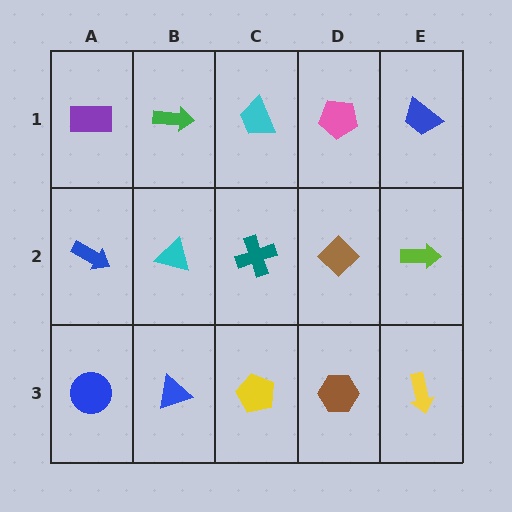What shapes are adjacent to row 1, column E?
A lime arrow (row 2, column E), a pink pentagon (row 1, column D).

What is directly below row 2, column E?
A yellow arrow.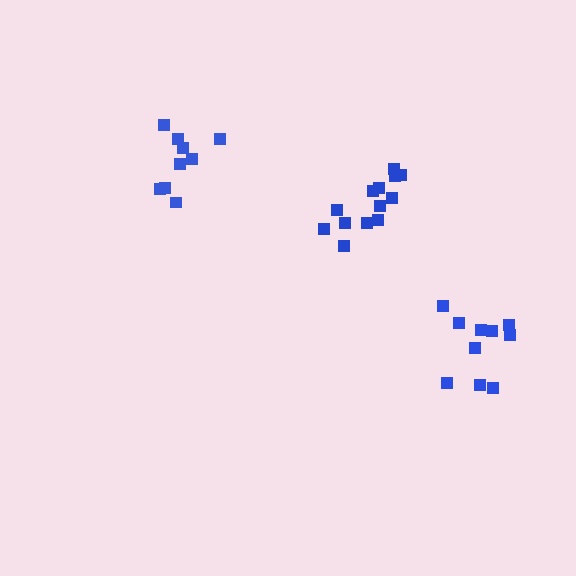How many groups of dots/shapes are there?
There are 3 groups.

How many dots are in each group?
Group 1: 13 dots, Group 2: 9 dots, Group 3: 10 dots (32 total).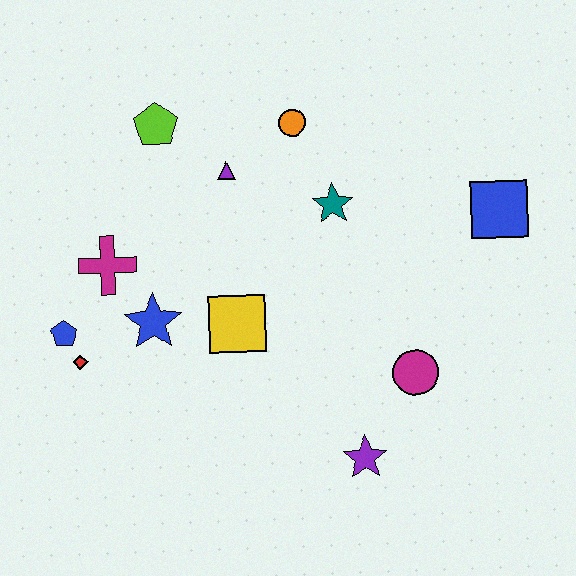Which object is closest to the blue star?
The magenta cross is closest to the blue star.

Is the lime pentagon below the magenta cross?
No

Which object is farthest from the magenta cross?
The blue square is farthest from the magenta cross.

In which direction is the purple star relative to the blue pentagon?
The purple star is to the right of the blue pentagon.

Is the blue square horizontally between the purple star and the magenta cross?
No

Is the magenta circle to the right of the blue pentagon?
Yes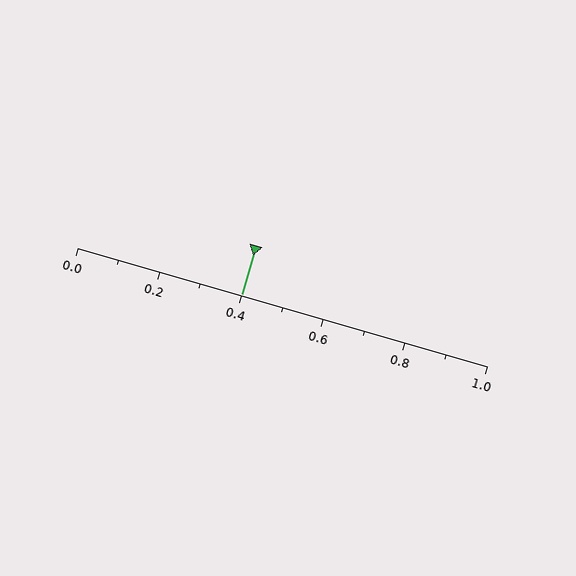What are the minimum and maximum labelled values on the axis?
The axis runs from 0.0 to 1.0.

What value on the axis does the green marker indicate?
The marker indicates approximately 0.4.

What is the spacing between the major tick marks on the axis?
The major ticks are spaced 0.2 apart.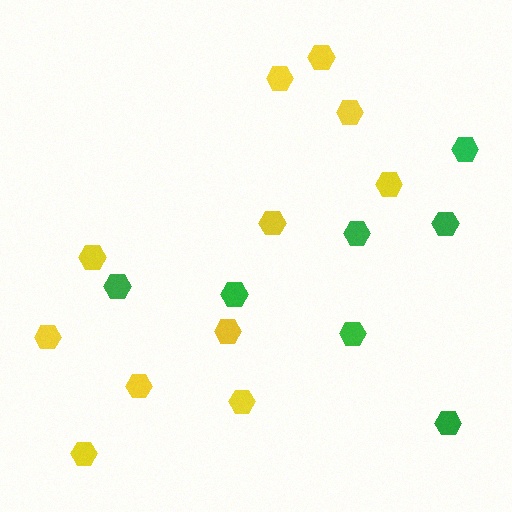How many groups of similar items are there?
There are 2 groups: one group of yellow hexagons (11) and one group of green hexagons (7).